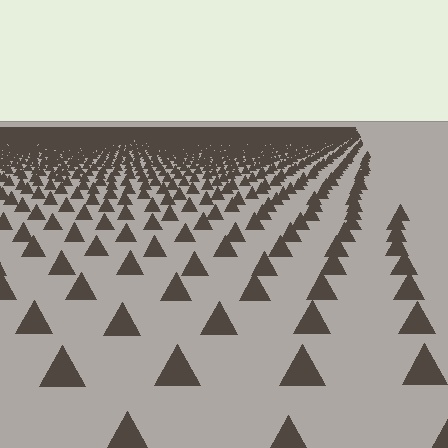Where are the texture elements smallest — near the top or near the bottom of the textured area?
Near the top.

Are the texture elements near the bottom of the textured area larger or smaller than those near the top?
Larger. Near the bottom, elements are closer to the viewer and appear at a bigger on-screen size.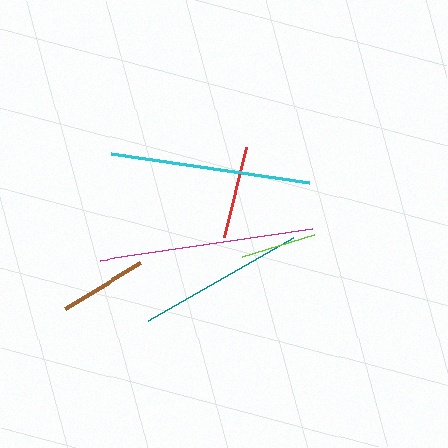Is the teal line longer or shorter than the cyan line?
The cyan line is longer than the teal line.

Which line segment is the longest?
The magenta line is the longest at approximately 214 pixels.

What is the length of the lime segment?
The lime segment is approximately 74 pixels long.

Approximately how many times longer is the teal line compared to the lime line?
The teal line is approximately 2.2 times the length of the lime line.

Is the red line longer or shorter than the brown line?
The red line is longer than the brown line.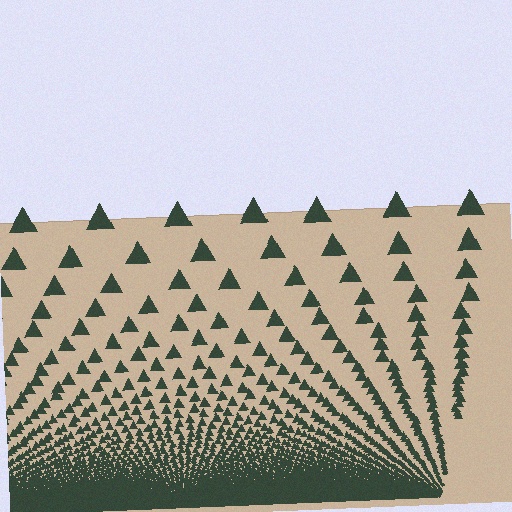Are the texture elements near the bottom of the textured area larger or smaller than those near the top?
Smaller. The gradient is inverted — elements near the bottom are smaller and denser.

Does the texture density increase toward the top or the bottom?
Density increases toward the bottom.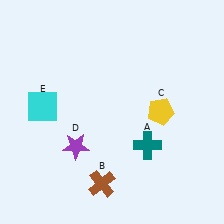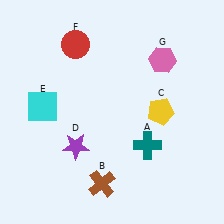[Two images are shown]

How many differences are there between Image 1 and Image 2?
There are 2 differences between the two images.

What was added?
A red circle (F), a pink hexagon (G) were added in Image 2.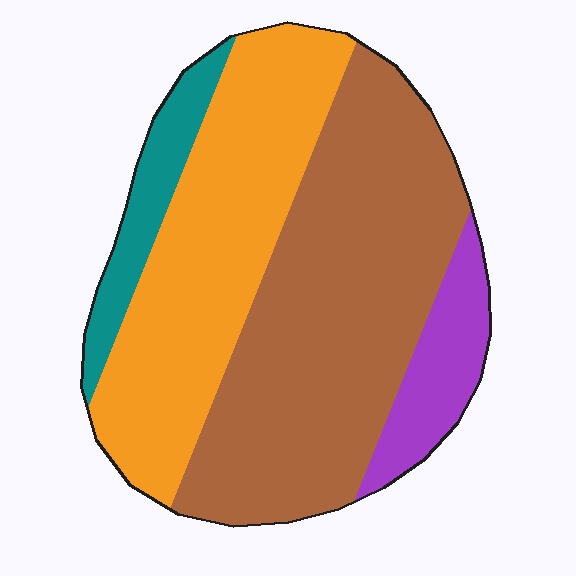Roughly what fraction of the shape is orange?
Orange takes up about one third (1/3) of the shape.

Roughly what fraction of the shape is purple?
Purple covers roughly 10% of the shape.